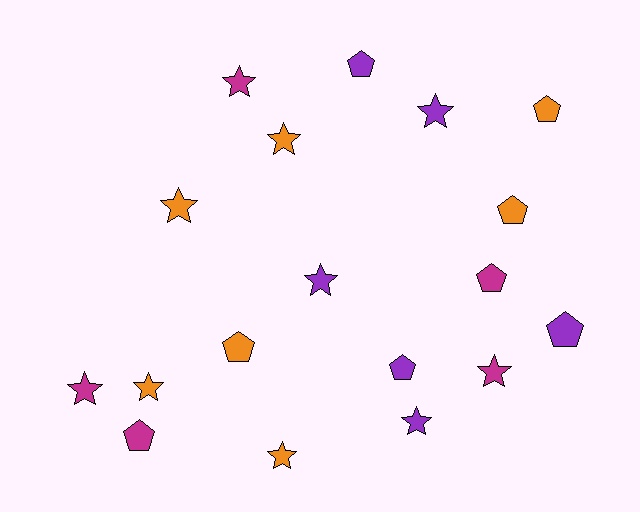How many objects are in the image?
There are 18 objects.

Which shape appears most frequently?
Star, with 10 objects.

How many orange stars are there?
There are 4 orange stars.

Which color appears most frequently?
Orange, with 7 objects.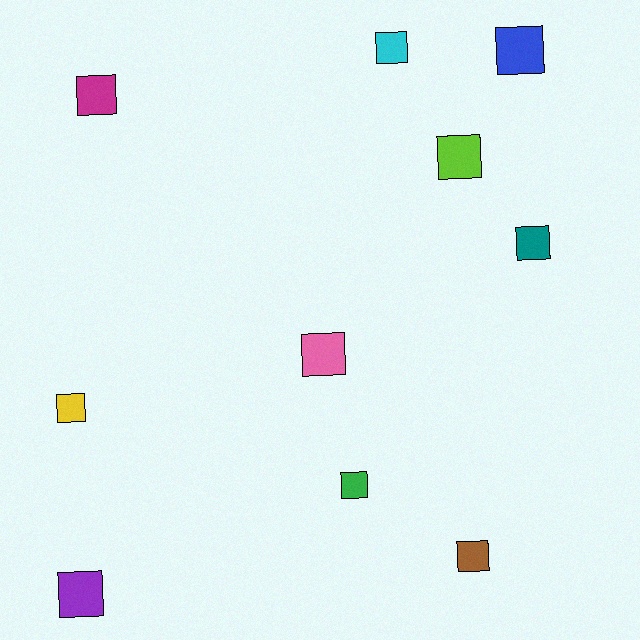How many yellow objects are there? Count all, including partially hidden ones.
There is 1 yellow object.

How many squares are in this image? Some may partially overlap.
There are 10 squares.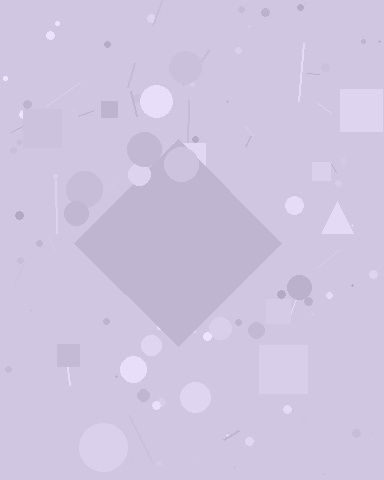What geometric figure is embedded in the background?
A diamond is embedded in the background.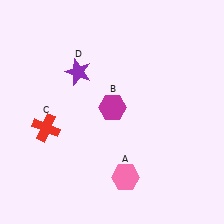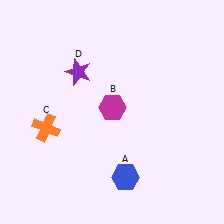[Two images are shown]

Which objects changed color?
A changed from pink to blue. C changed from red to orange.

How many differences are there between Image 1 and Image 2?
There are 2 differences between the two images.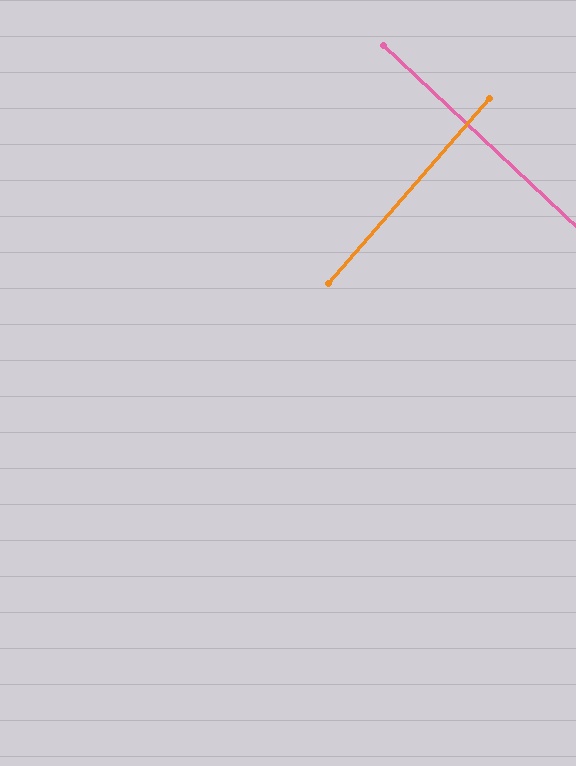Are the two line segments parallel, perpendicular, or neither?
Perpendicular — they meet at approximately 88°.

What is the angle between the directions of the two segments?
Approximately 88 degrees.